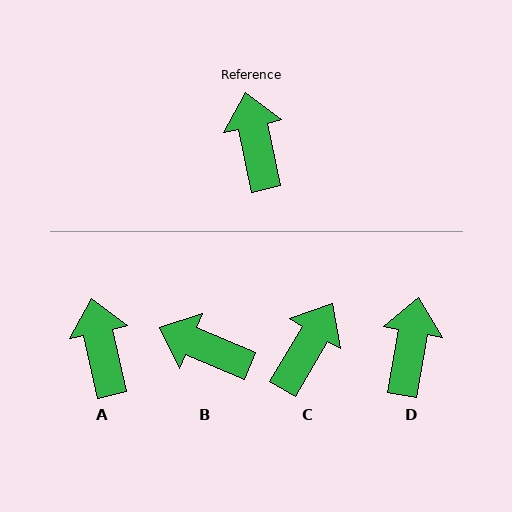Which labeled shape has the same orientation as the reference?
A.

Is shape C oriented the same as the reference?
No, it is off by about 42 degrees.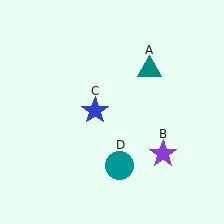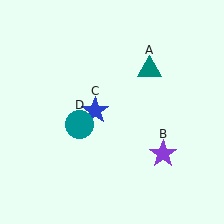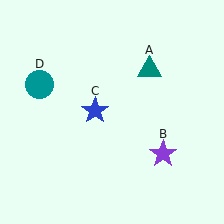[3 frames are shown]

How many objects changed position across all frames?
1 object changed position: teal circle (object D).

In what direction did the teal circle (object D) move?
The teal circle (object D) moved up and to the left.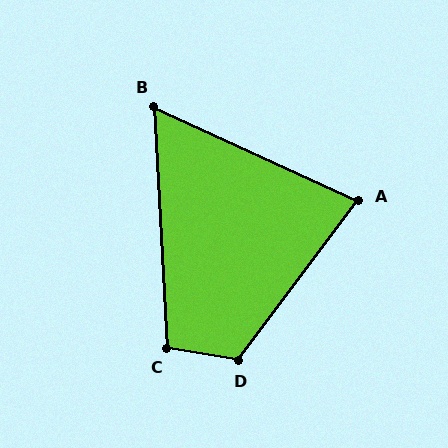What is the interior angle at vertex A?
Approximately 77 degrees (acute).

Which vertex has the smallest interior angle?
B, at approximately 62 degrees.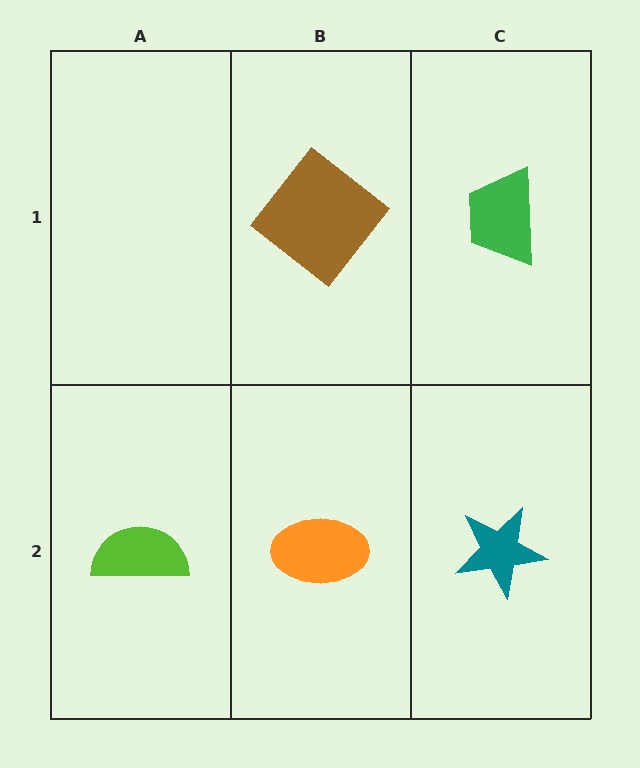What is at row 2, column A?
A lime semicircle.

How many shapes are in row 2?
3 shapes.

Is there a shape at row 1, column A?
No, that cell is empty.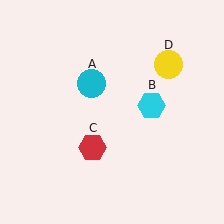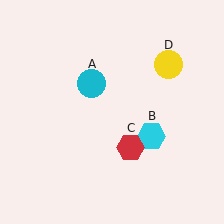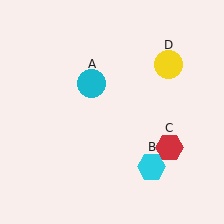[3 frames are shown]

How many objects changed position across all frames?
2 objects changed position: cyan hexagon (object B), red hexagon (object C).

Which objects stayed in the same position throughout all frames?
Cyan circle (object A) and yellow circle (object D) remained stationary.